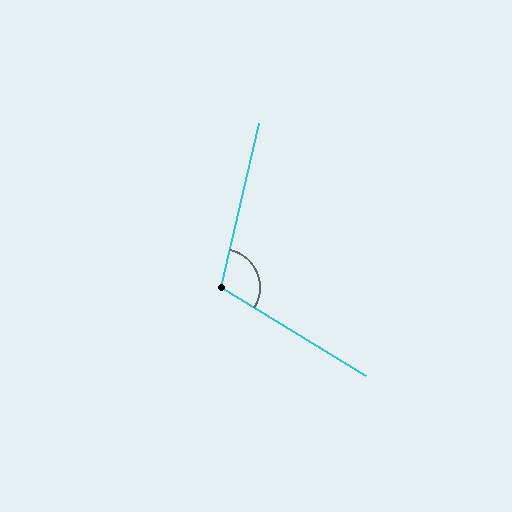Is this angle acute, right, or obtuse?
It is obtuse.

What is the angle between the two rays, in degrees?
Approximately 108 degrees.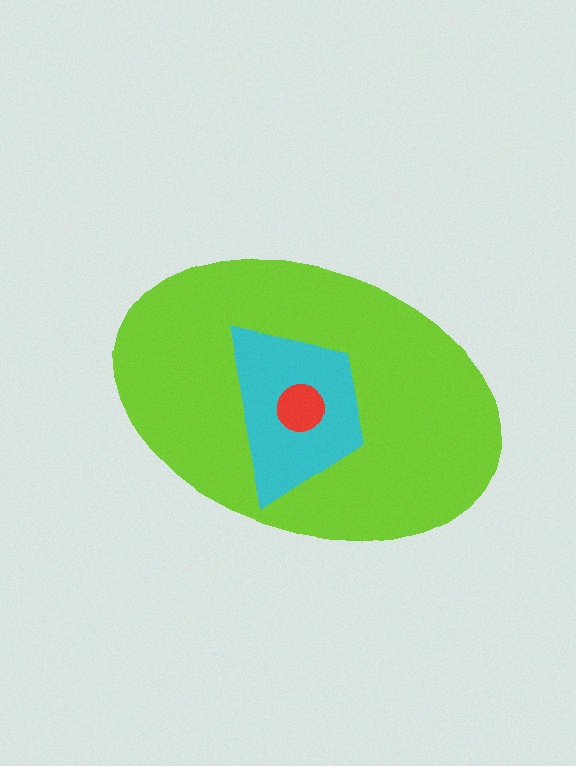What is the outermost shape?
The lime ellipse.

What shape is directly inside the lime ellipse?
The cyan trapezoid.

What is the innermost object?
The red circle.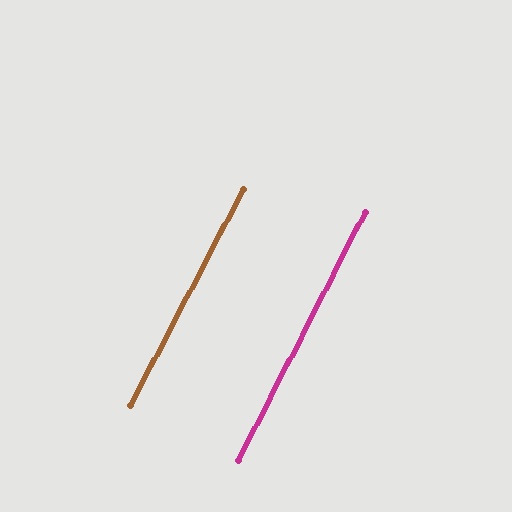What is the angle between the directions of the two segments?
Approximately 1 degree.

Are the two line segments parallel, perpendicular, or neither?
Parallel — their directions differ by only 0.7°.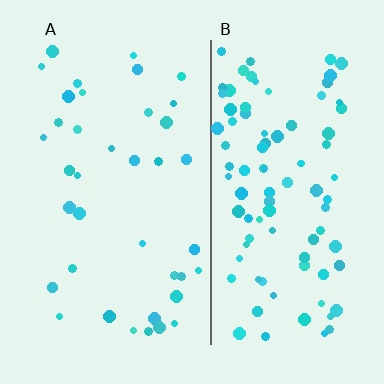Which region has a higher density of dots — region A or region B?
B (the right).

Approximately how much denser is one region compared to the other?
Approximately 2.5× — region B over region A.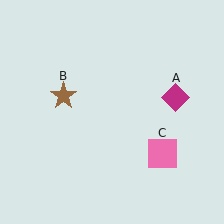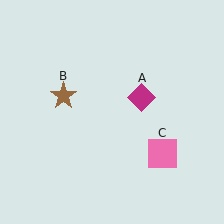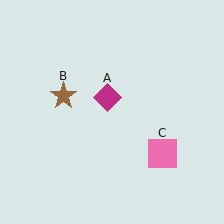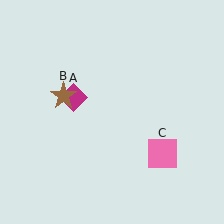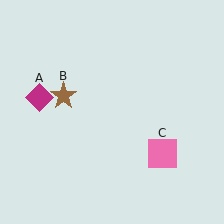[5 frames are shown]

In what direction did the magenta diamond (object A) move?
The magenta diamond (object A) moved left.